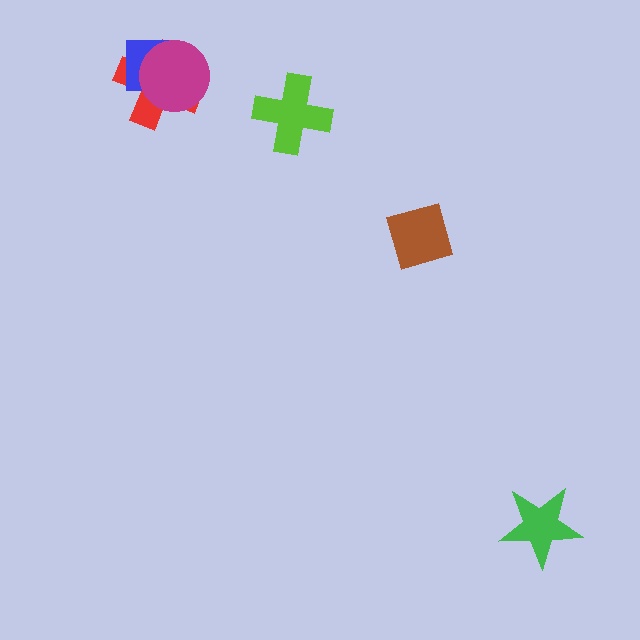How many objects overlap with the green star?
0 objects overlap with the green star.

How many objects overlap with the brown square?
0 objects overlap with the brown square.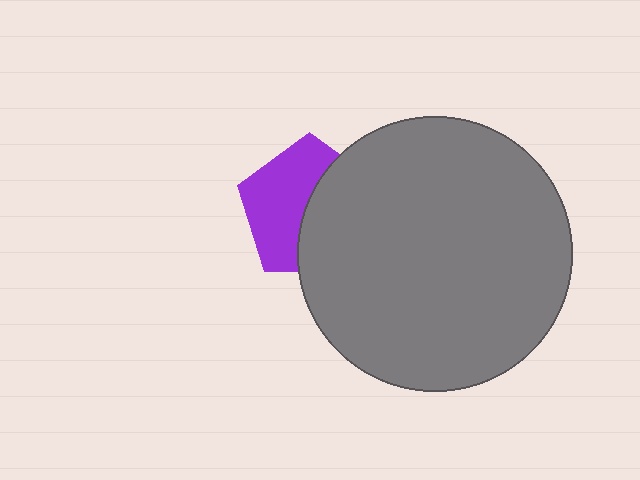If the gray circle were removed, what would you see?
You would see the complete purple pentagon.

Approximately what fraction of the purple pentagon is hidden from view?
Roughly 49% of the purple pentagon is hidden behind the gray circle.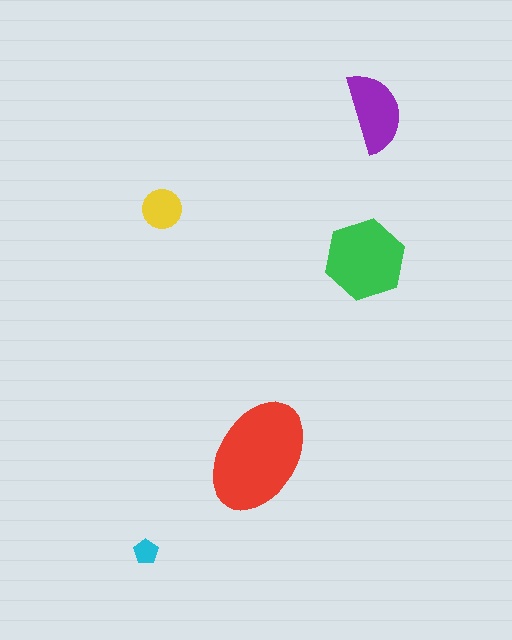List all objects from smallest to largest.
The cyan pentagon, the yellow circle, the purple semicircle, the green hexagon, the red ellipse.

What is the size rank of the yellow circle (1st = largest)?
4th.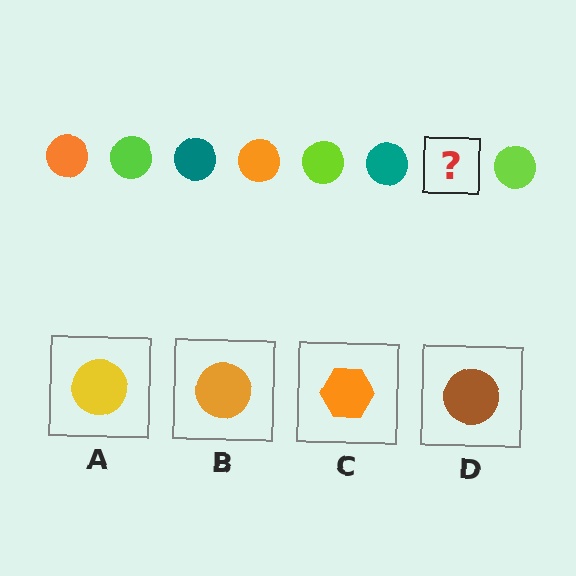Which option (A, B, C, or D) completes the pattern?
B.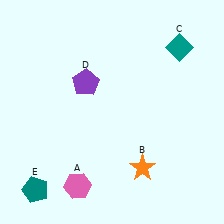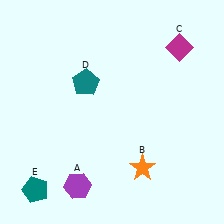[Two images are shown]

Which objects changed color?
A changed from pink to purple. C changed from teal to magenta. D changed from purple to teal.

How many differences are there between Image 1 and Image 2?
There are 3 differences between the two images.